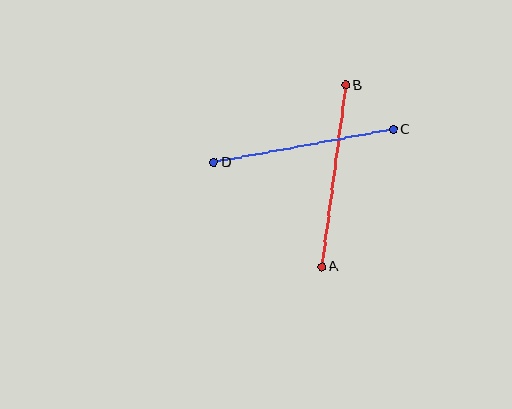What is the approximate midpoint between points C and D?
The midpoint is at approximately (304, 146) pixels.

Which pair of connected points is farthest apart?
Points A and B are farthest apart.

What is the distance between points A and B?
The distance is approximately 183 pixels.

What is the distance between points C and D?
The distance is approximately 183 pixels.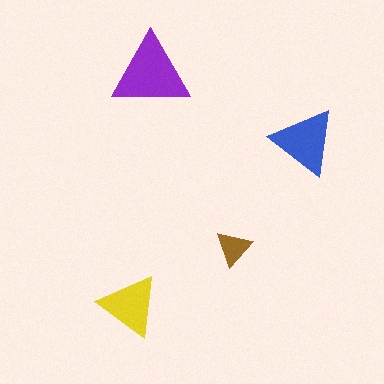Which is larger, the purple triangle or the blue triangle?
The purple one.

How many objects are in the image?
There are 4 objects in the image.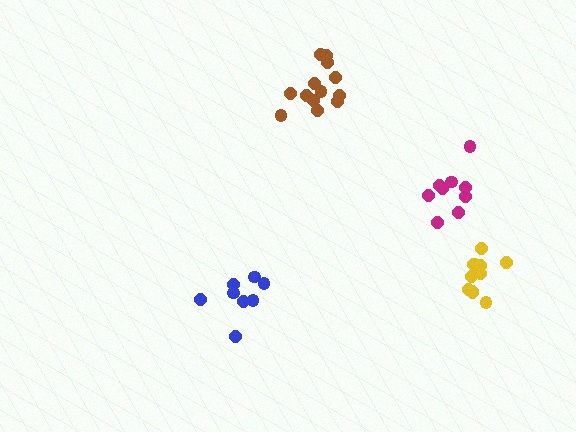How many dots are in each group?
Group 1: 12 dots, Group 2: 9 dots, Group 3: 8 dots, Group 4: 13 dots (42 total).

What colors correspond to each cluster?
The clusters are colored: yellow, magenta, blue, brown.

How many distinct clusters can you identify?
There are 4 distinct clusters.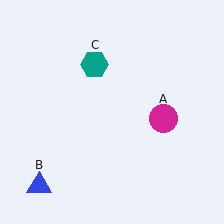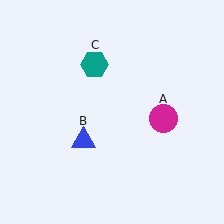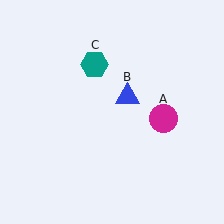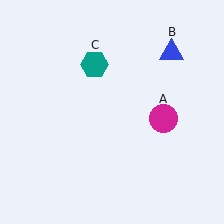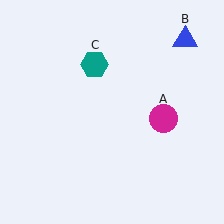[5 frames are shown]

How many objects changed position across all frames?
1 object changed position: blue triangle (object B).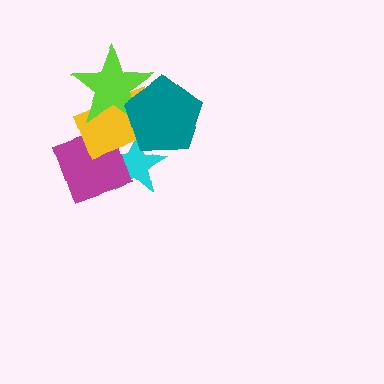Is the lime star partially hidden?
Yes, it is partially covered by another shape.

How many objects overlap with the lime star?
2 objects overlap with the lime star.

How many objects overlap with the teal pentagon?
3 objects overlap with the teal pentagon.